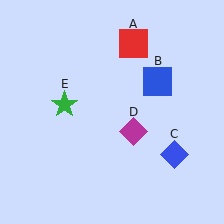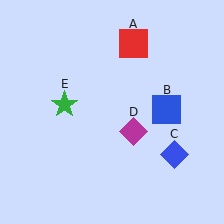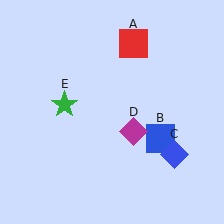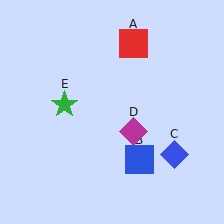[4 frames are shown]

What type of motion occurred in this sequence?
The blue square (object B) rotated clockwise around the center of the scene.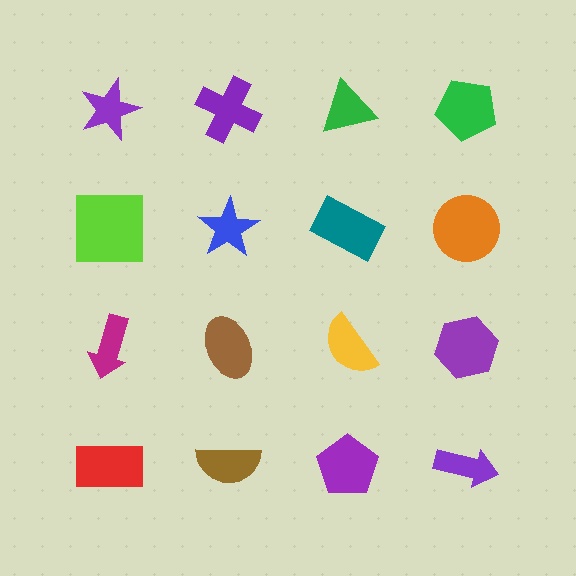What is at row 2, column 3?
A teal rectangle.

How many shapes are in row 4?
4 shapes.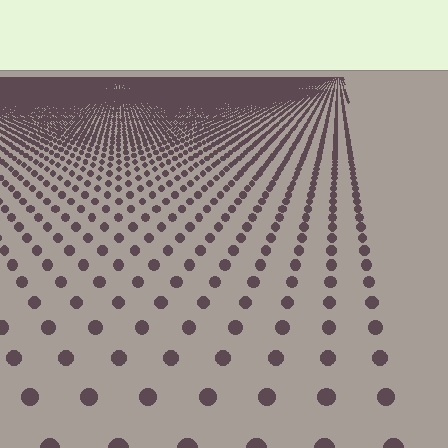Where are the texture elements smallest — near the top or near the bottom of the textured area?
Near the top.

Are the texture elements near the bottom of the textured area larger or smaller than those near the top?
Larger. Near the bottom, elements are closer to the viewer and appear at a bigger on-screen size.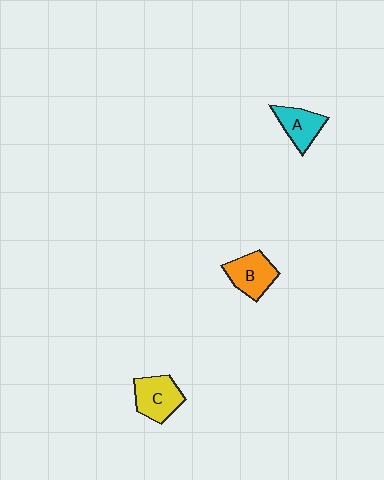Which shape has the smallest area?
Shape A (cyan).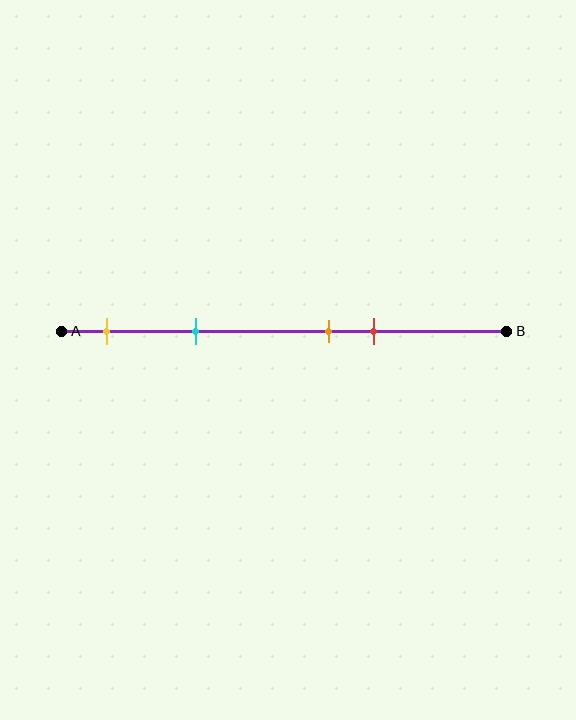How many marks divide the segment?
There are 4 marks dividing the segment.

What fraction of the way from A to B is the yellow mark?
The yellow mark is approximately 10% (0.1) of the way from A to B.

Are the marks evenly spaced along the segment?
No, the marks are not evenly spaced.